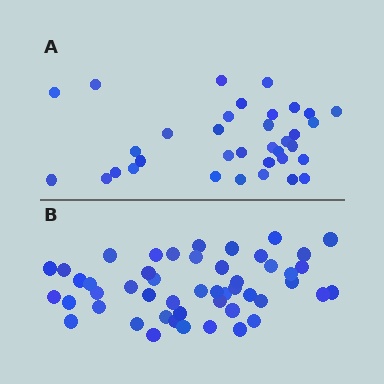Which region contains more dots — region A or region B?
Region B (the bottom region) has more dots.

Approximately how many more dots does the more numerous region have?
Region B has approximately 15 more dots than region A.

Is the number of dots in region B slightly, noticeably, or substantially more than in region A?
Region B has noticeably more, but not dramatically so. The ratio is roughly 1.4 to 1.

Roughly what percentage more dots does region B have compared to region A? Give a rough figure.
About 40% more.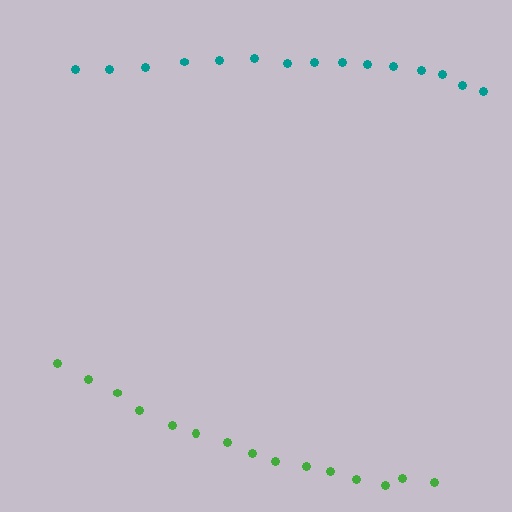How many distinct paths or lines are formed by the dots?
There are 2 distinct paths.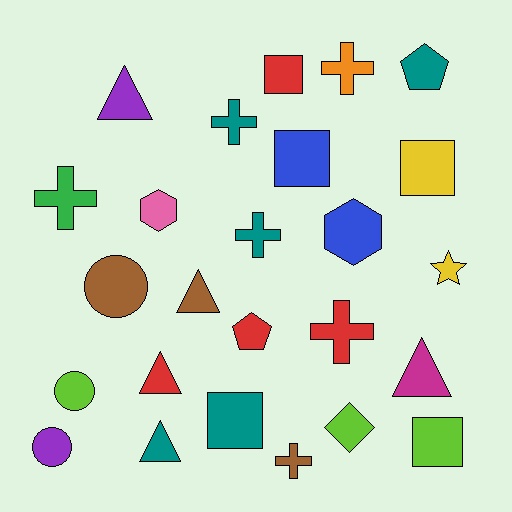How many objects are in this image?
There are 25 objects.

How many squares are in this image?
There are 5 squares.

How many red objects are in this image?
There are 4 red objects.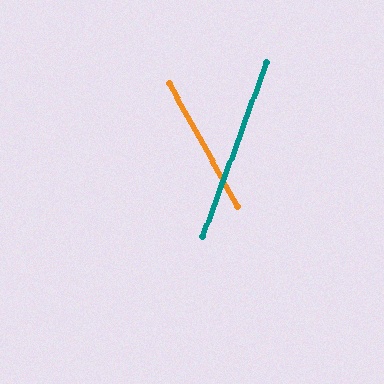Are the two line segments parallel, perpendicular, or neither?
Neither parallel nor perpendicular — they differ by about 49°.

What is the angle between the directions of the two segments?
Approximately 49 degrees.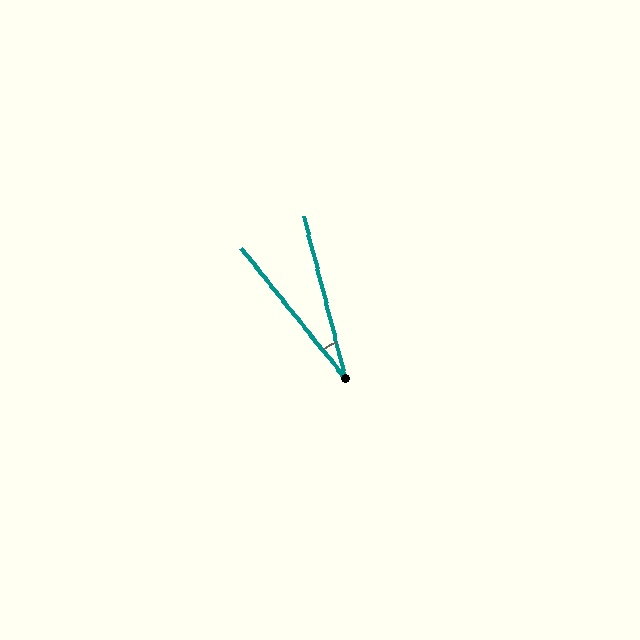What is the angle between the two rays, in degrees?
Approximately 24 degrees.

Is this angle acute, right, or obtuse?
It is acute.